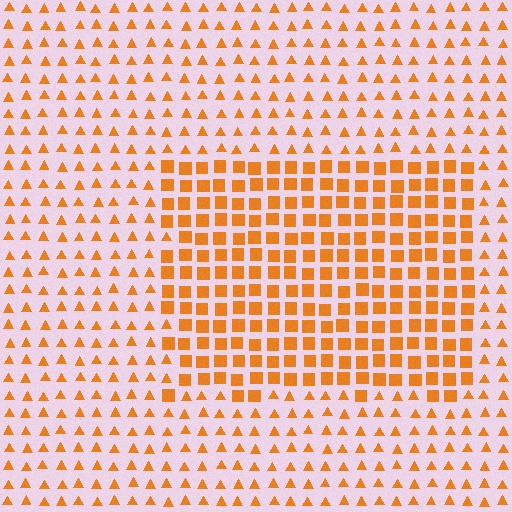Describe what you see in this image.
The image is filled with small orange elements arranged in a uniform grid. A rectangle-shaped region contains squares, while the surrounding area contains triangles. The boundary is defined purely by the change in element shape.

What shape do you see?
I see a rectangle.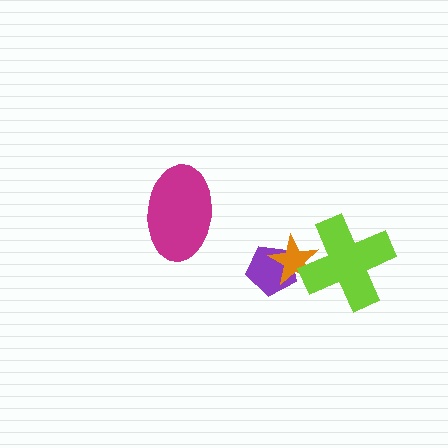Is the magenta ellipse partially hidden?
No, no other shape covers it.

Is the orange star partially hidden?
Yes, it is partially covered by another shape.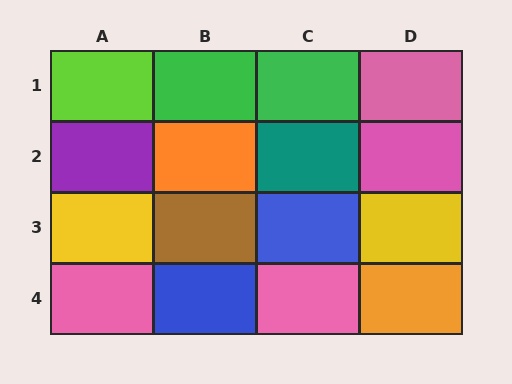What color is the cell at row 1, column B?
Green.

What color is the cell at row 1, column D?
Pink.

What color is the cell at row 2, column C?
Teal.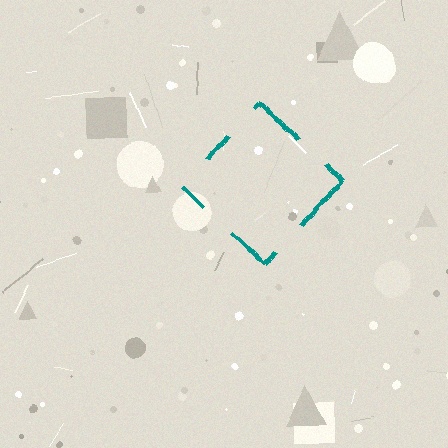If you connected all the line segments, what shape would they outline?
They would outline a diamond.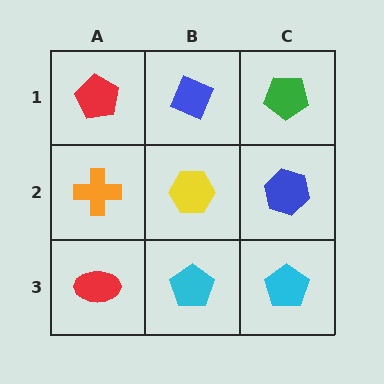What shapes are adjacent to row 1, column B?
A yellow hexagon (row 2, column B), a red pentagon (row 1, column A), a green pentagon (row 1, column C).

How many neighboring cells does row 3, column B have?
3.